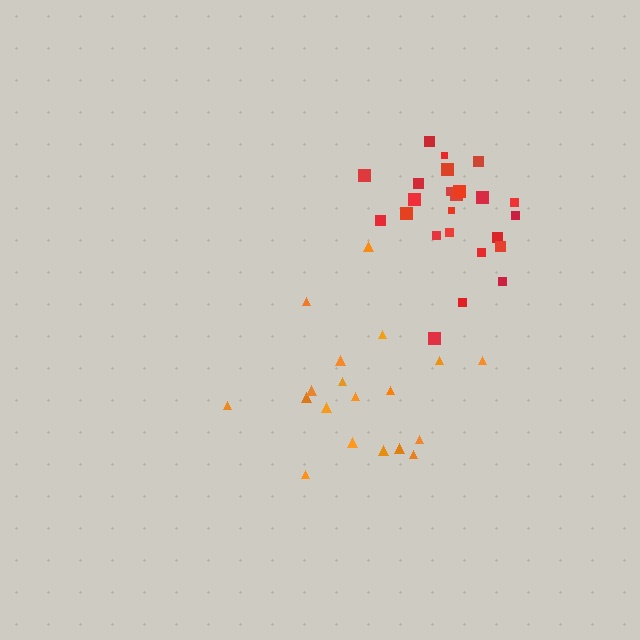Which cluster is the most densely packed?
Red.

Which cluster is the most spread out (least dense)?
Orange.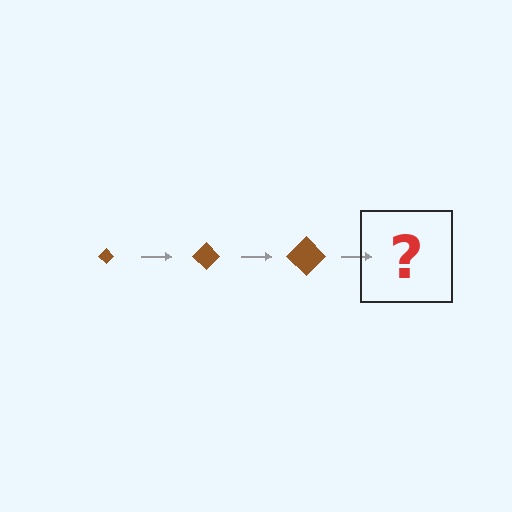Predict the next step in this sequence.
The next step is a brown diamond, larger than the previous one.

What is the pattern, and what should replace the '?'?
The pattern is that the diamond gets progressively larger each step. The '?' should be a brown diamond, larger than the previous one.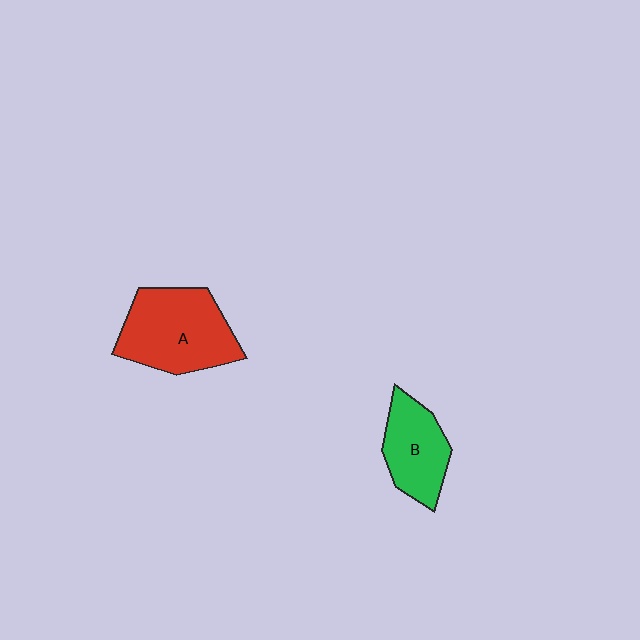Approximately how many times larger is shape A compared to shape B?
Approximately 1.5 times.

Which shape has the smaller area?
Shape B (green).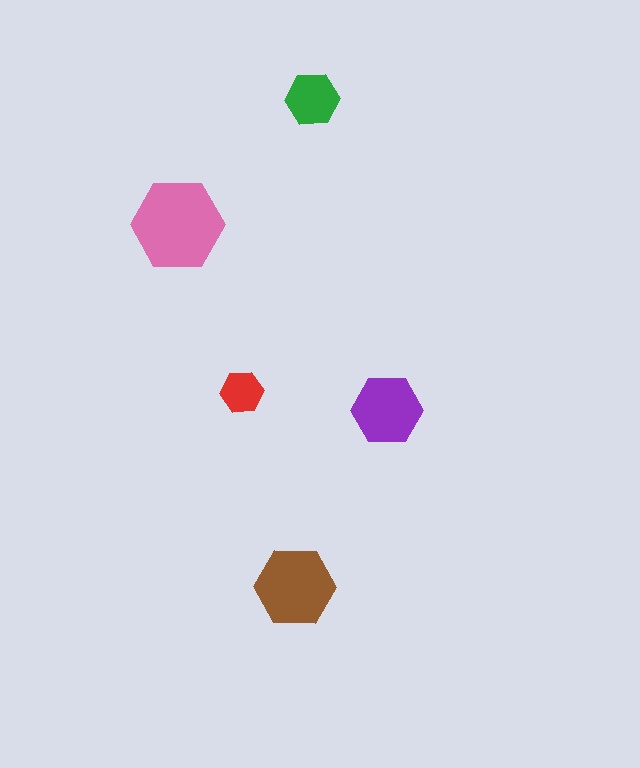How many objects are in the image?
There are 5 objects in the image.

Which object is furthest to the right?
The purple hexagon is rightmost.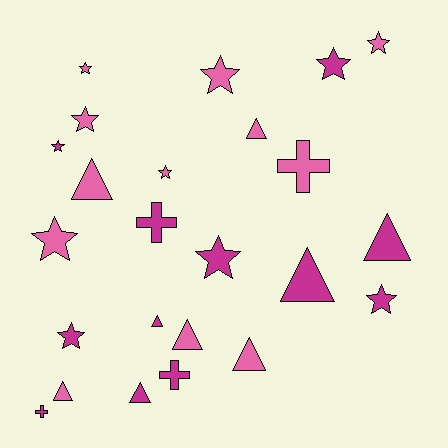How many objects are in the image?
There are 24 objects.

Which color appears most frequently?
Magenta, with 12 objects.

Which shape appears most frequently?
Star, with 11 objects.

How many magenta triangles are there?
There are 4 magenta triangles.